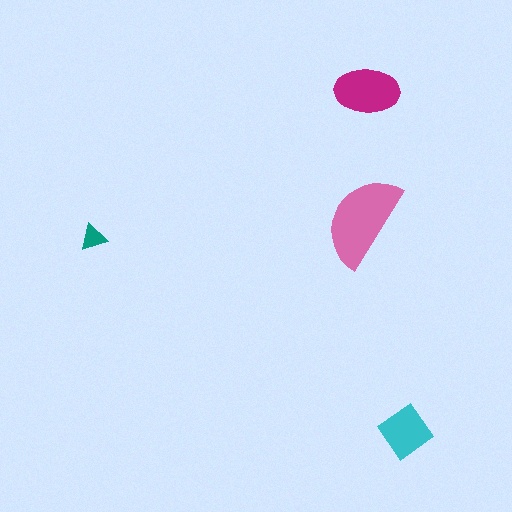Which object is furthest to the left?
The teal triangle is leftmost.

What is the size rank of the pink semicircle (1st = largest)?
1st.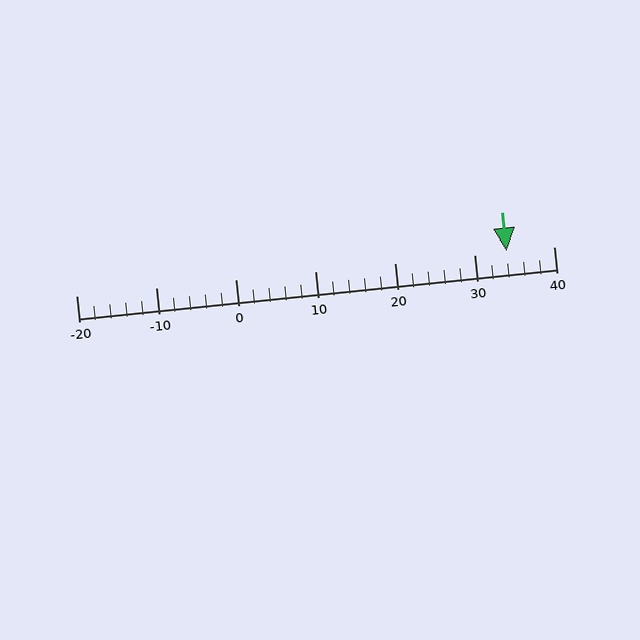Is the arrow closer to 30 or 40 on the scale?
The arrow is closer to 30.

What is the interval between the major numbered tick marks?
The major tick marks are spaced 10 units apart.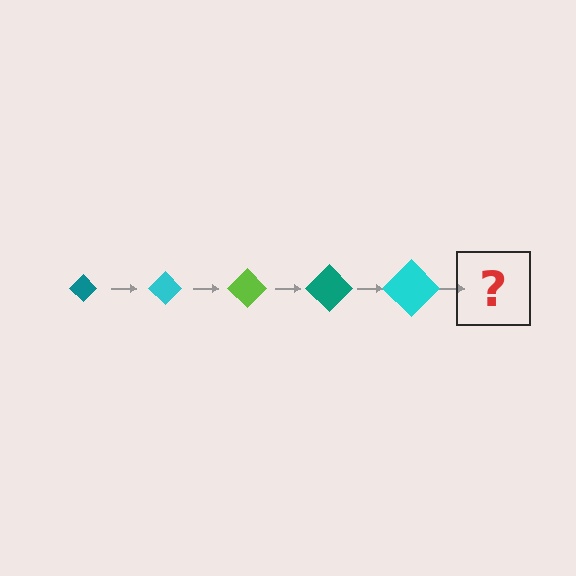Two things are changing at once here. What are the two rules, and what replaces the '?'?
The two rules are that the diamond grows larger each step and the color cycles through teal, cyan, and lime. The '?' should be a lime diamond, larger than the previous one.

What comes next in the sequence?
The next element should be a lime diamond, larger than the previous one.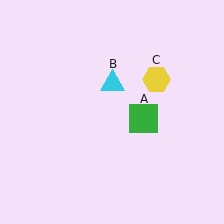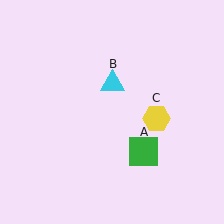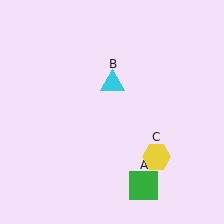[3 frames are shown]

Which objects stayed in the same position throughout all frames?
Cyan triangle (object B) remained stationary.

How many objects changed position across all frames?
2 objects changed position: green square (object A), yellow hexagon (object C).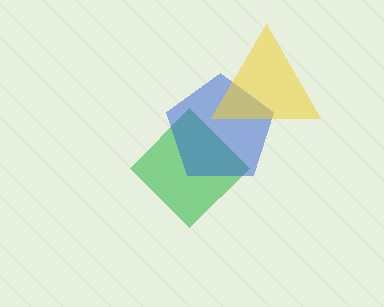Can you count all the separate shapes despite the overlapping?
Yes, there are 3 separate shapes.